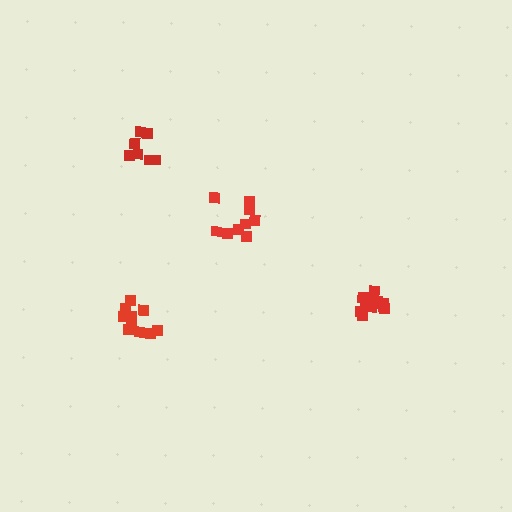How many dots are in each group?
Group 1: 11 dots, Group 2: 12 dots, Group 3: 7 dots, Group 4: 9 dots (39 total).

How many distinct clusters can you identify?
There are 4 distinct clusters.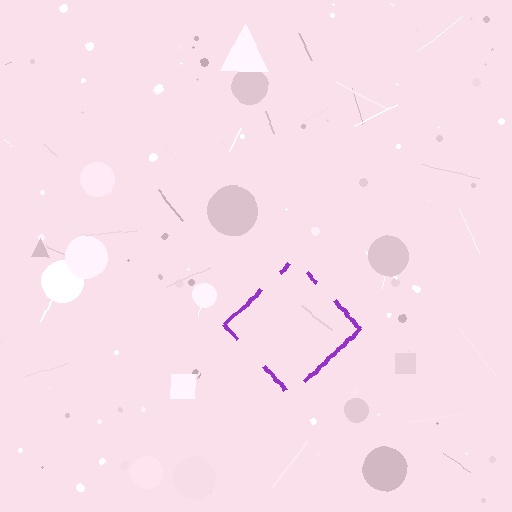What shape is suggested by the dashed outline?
The dashed outline suggests a diamond.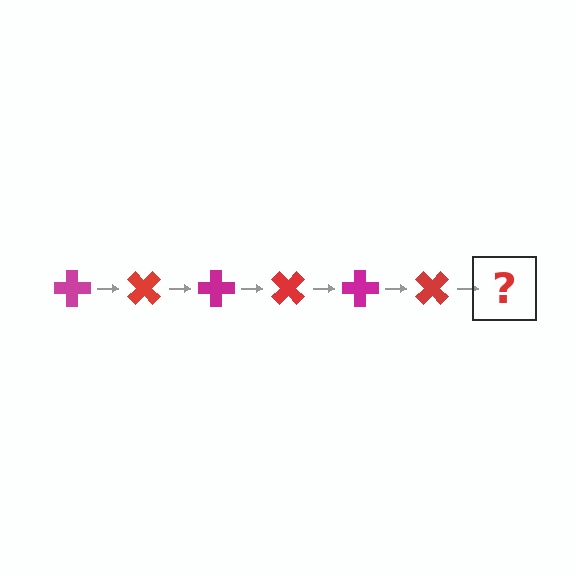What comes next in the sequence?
The next element should be a magenta cross, rotated 270 degrees from the start.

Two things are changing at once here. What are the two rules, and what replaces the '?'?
The two rules are that it rotates 45 degrees each step and the color cycles through magenta and red. The '?' should be a magenta cross, rotated 270 degrees from the start.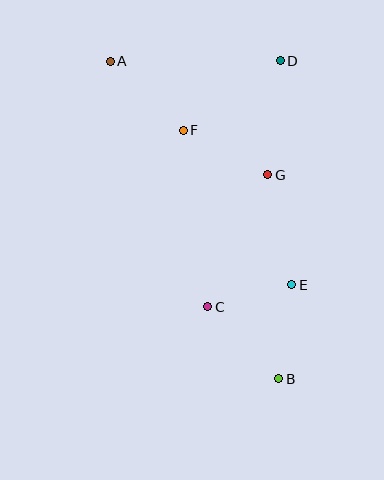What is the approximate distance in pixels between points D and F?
The distance between D and F is approximately 119 pixels.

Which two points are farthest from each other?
Points A and B are farthest from each other.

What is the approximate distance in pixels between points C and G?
The distance between C and G is approximately 145 pixels.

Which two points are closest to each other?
Points C and E are closest to each other.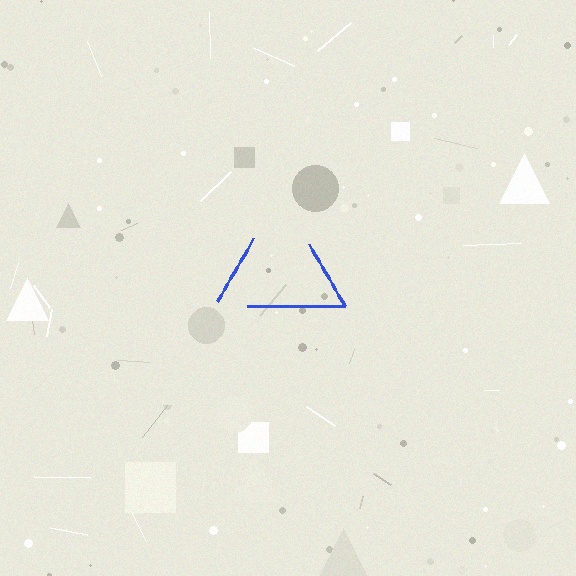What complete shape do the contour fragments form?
The contour fragments form a triangle.